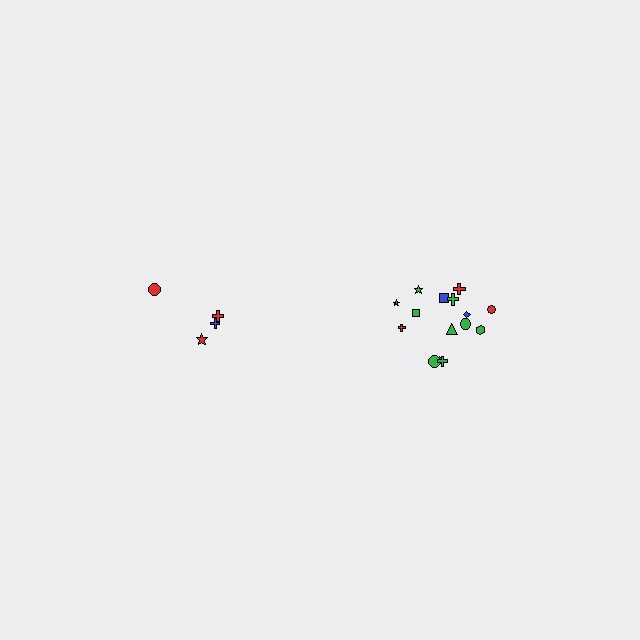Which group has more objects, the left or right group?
The right group.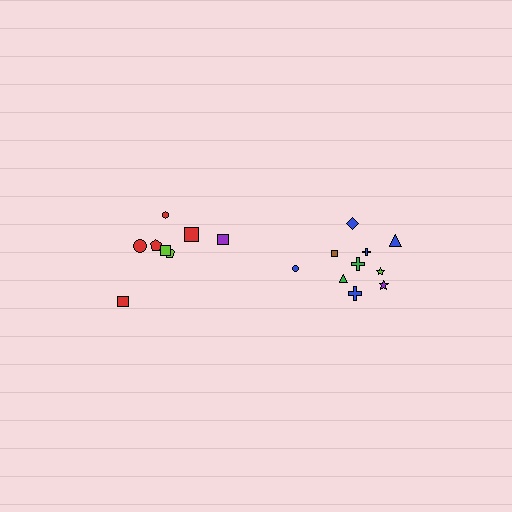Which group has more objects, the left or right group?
The right group.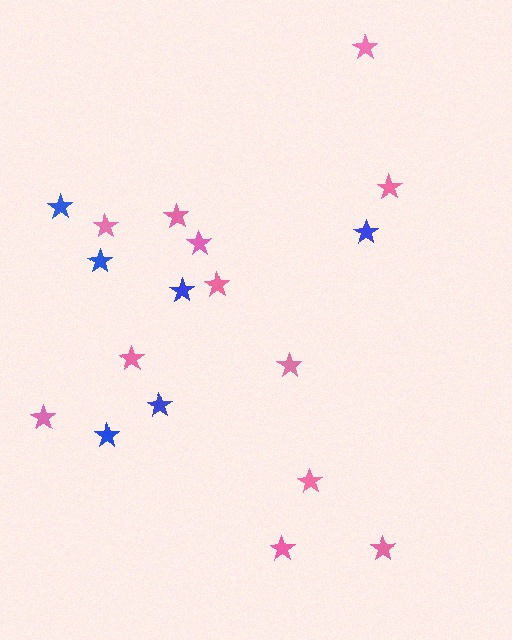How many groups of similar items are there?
There are 2 groups: one group of blue stars (6) and one group of pink stars (12).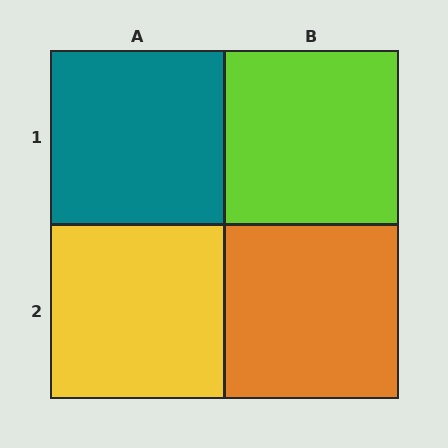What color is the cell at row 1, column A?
Teal.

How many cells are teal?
1 cell is teal.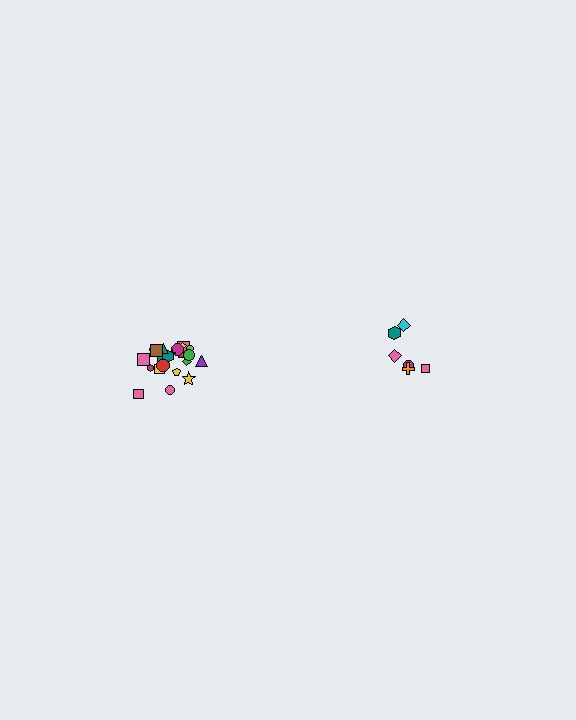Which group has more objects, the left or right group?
The left group.